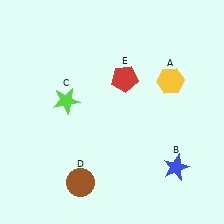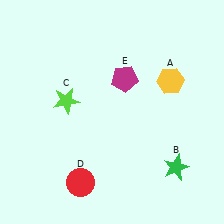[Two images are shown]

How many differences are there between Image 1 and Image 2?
There are 3 differences between the two images.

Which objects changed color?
B changed from blue to green. D changed from brown to red. E changed from red to magenta.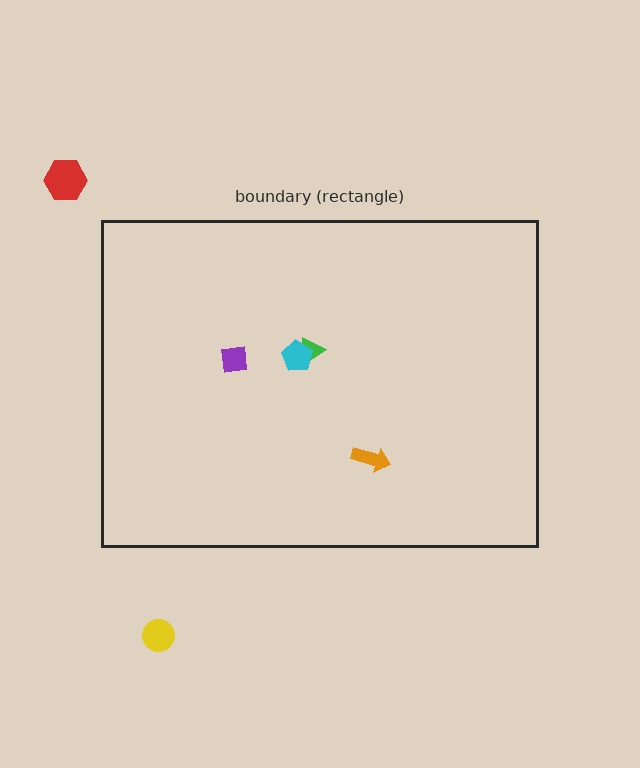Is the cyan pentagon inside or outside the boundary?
Inside.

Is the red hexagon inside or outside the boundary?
Outside.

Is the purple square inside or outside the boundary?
Inside.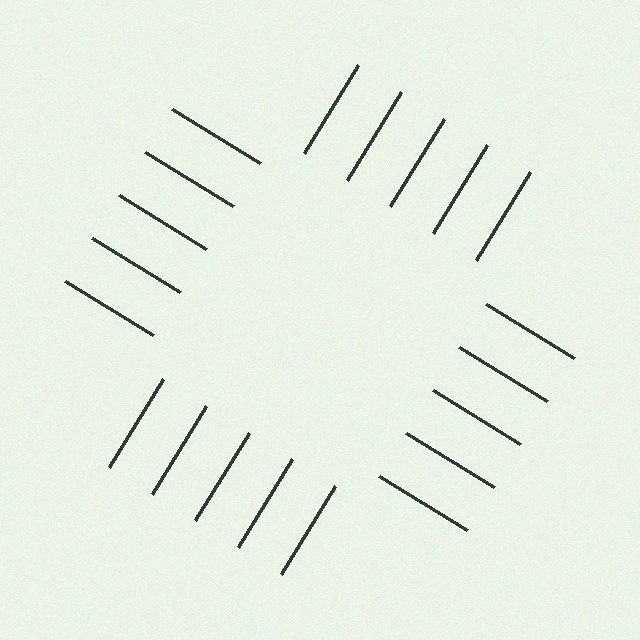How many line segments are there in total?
20 — 5 along each of the 4 edges.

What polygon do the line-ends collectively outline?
An illusory square — the line segments terminate on its edges but no continuous stroke is drawn.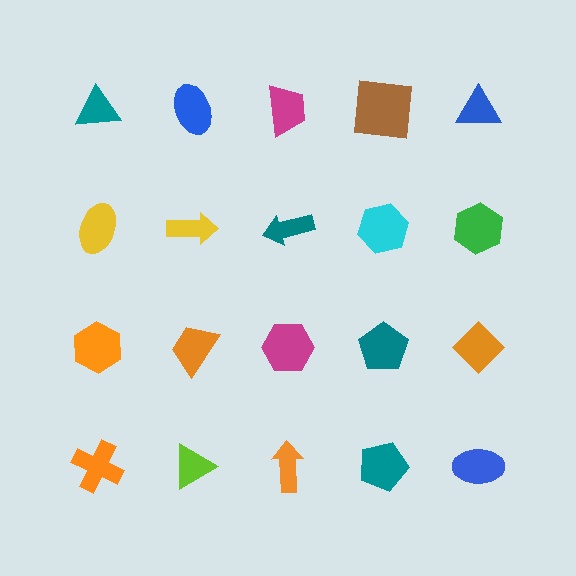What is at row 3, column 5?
An orange diamond.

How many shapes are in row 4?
5 shapes.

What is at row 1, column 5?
A blue triangle.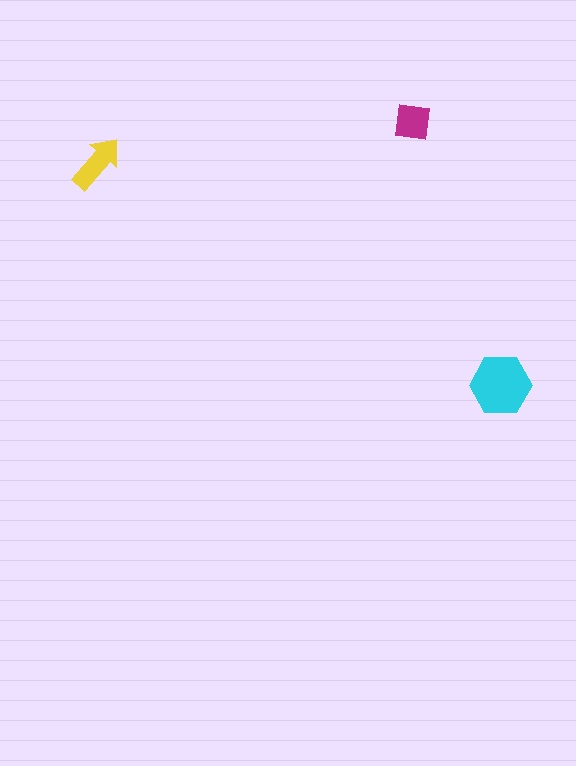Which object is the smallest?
The magenta square.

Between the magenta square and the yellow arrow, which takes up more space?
The yellow arrow.